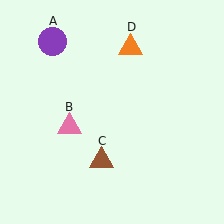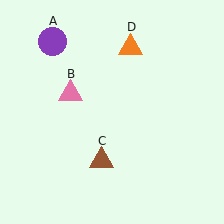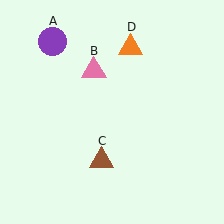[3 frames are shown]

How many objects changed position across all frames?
1 object changed position: pink triangle (object B).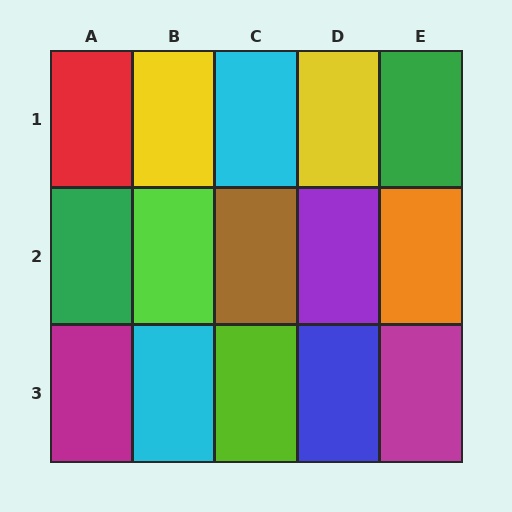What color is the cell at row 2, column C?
Brown.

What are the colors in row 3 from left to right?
Magenta, cyan, lime, blue, magenta.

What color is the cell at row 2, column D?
Purple.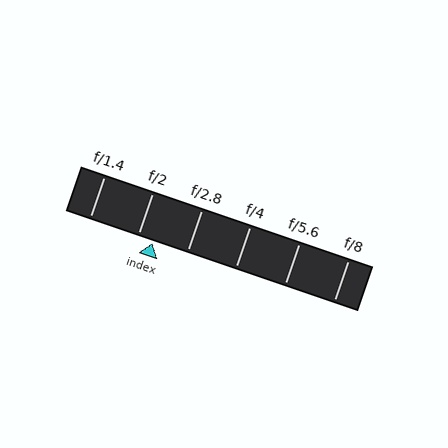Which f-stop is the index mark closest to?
The index mark is closest to f/2.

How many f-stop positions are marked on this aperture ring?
There are 6 f-stop positions marked.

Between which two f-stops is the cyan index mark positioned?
The index mark is between f/2 and f/2.8.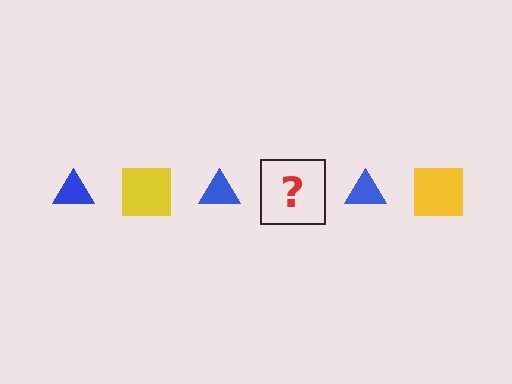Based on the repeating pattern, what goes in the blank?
The blank should be a yellow square.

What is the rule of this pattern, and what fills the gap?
The rule is that the pattern alternates between blue triangle and yellow square. The gap should be filled with a yellow square.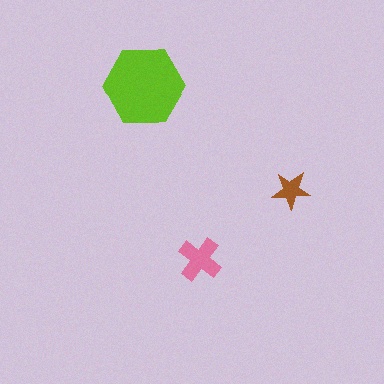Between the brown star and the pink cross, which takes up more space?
The pink cross.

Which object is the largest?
The lime hexagon.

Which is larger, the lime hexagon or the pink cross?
The lime hexagon.